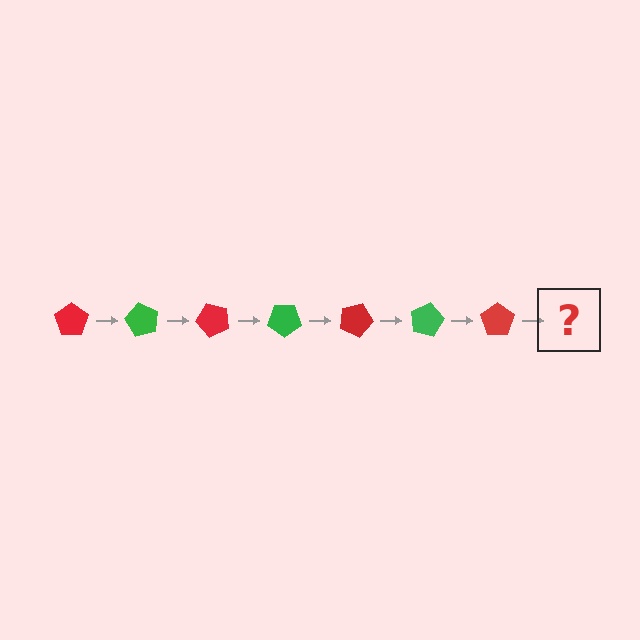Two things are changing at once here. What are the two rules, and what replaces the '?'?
The two rules are that it rotates 60 degrees each step and the color cycles through red and green. The '?' should be a green pentagon, rotated 420 degrees from the start.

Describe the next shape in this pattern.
It should be a green pentagon, rotated 420 degrees from the start.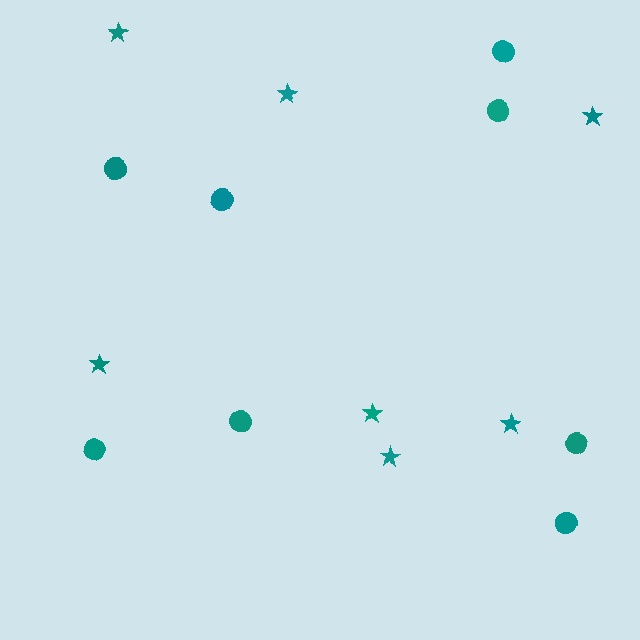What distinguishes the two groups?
There are 2 groups: one group of circles (8) and one group of stars (7).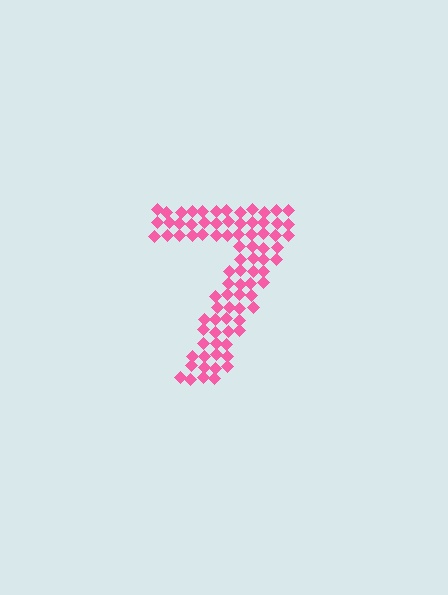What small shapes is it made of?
It is made of small diamonds.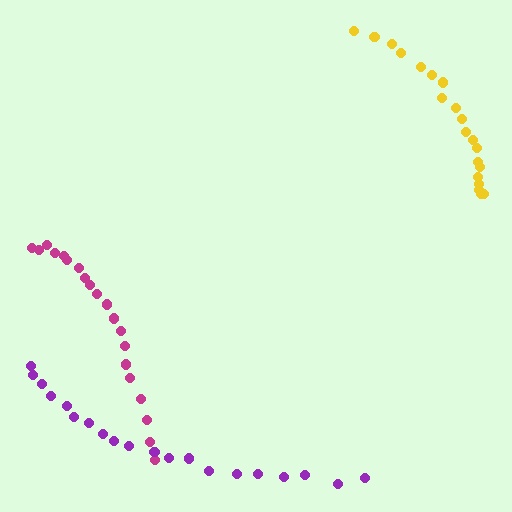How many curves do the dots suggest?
There are 3 distinct paths.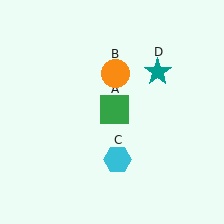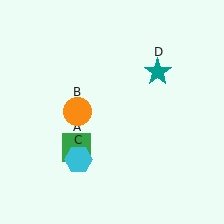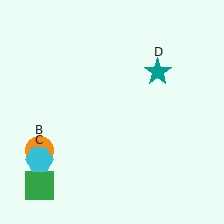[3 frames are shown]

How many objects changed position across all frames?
3 objects changed position: green square (object A), orange circle (object B), cyan hexagon (object C).